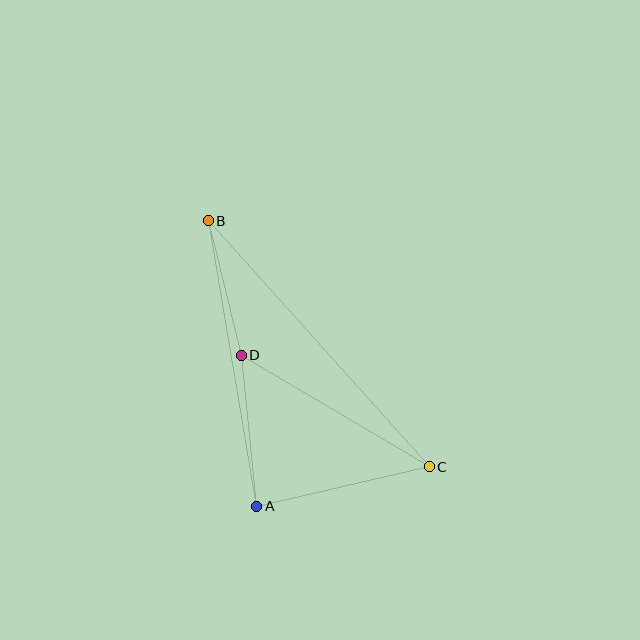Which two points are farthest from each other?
Points B and C are farthest from each other.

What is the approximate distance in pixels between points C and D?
The distance between C and D is approximately 219 pixels.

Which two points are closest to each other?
Points B and D are closest to each other.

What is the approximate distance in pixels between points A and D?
The distance between A and D is approximately 152 pixels.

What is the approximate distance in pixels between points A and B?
The distance between A and B is approximately 289 pixels.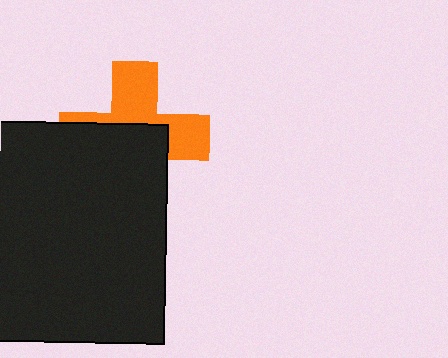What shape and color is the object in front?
The object in front is a black square.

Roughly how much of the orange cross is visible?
About half of it is visible (roughly 46%).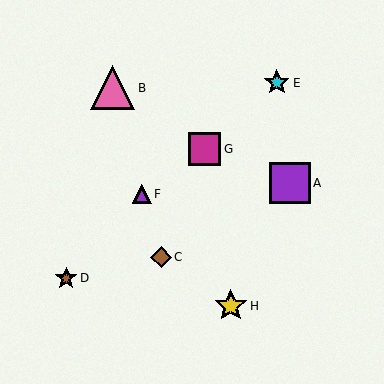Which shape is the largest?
The pink triangle (labeled B) is the largest.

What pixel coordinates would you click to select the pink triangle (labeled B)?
Click at (113, 88) to select the pink triangle B.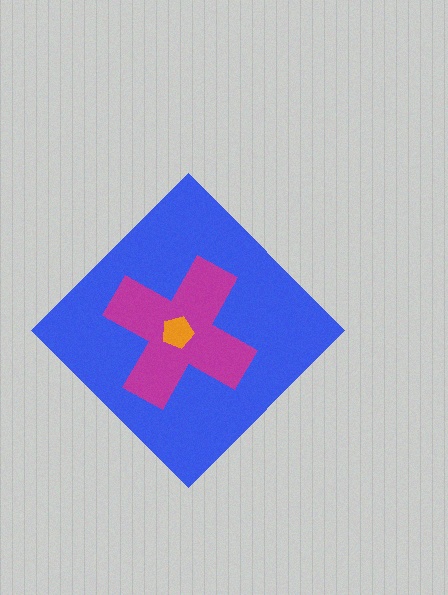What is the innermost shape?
The orange pentagon.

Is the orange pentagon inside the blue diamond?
Yes.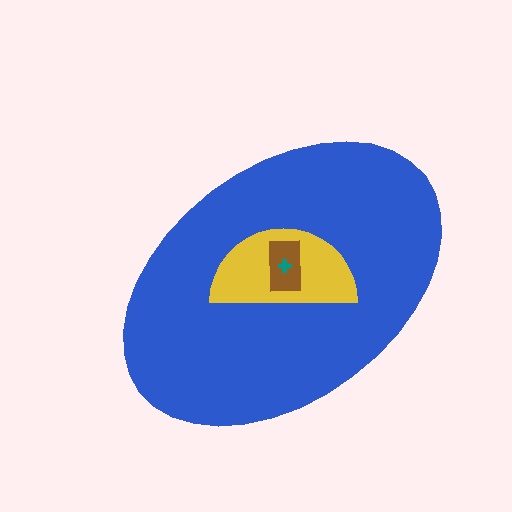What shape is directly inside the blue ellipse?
The yellow semicircle.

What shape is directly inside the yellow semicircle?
The brown rectangle.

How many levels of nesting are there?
4.